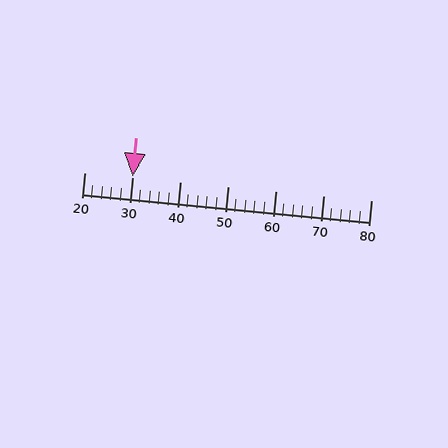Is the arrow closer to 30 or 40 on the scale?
The arrow is closer to 30.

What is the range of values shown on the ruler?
The ruler shows values from 20 to 80.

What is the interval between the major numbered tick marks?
The major tick marks are spaced 10 units apart.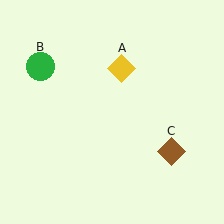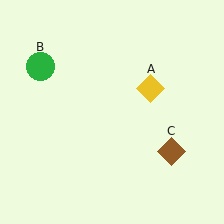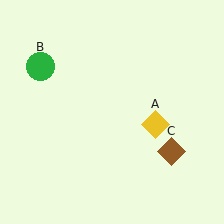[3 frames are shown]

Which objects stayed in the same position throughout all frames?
Green circle (object B) and brown diamond (object C) remained stationary.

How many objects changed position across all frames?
1 object changed position: yellow diamond (object A).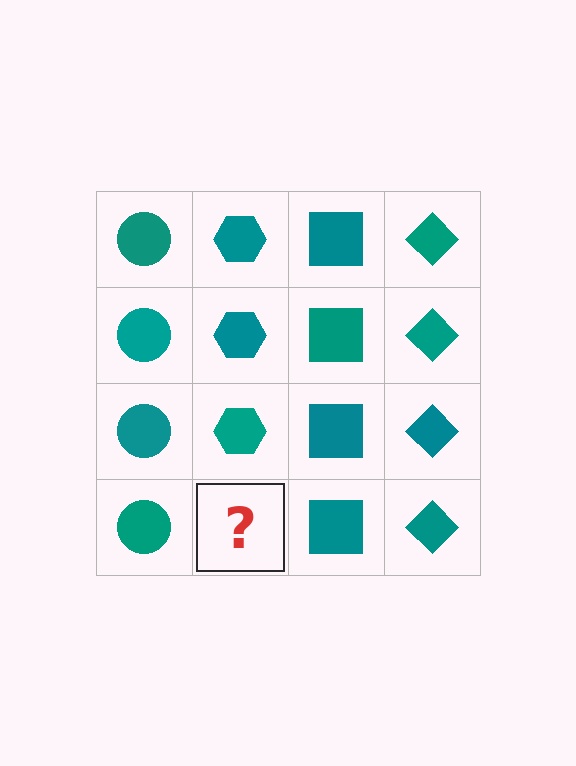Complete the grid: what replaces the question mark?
The question mark should be replaced with a teal hexagon.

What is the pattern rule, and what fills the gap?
The rule is that each column has a consistent shape. The gap should be filled with a teal hexagon.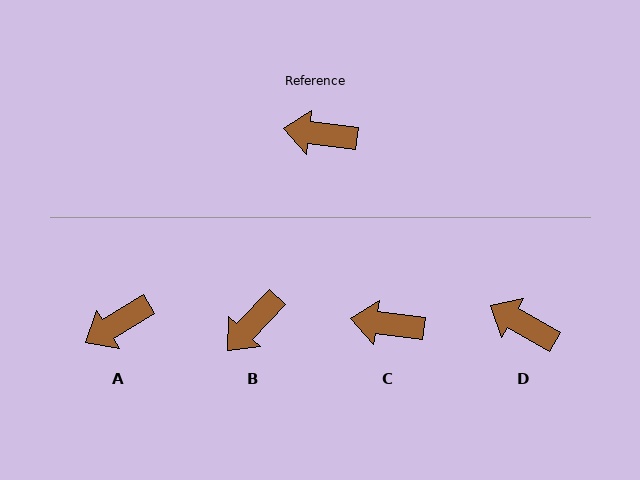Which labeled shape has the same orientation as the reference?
C.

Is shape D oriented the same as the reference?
No, it is off by about 22 degrees.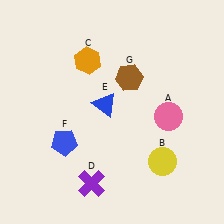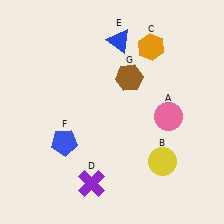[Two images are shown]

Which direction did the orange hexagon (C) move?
The orange hexagon (C) moved right.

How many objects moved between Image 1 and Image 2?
2 objects moved between the two images.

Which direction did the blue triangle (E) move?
The blue triangle (E) moved up.